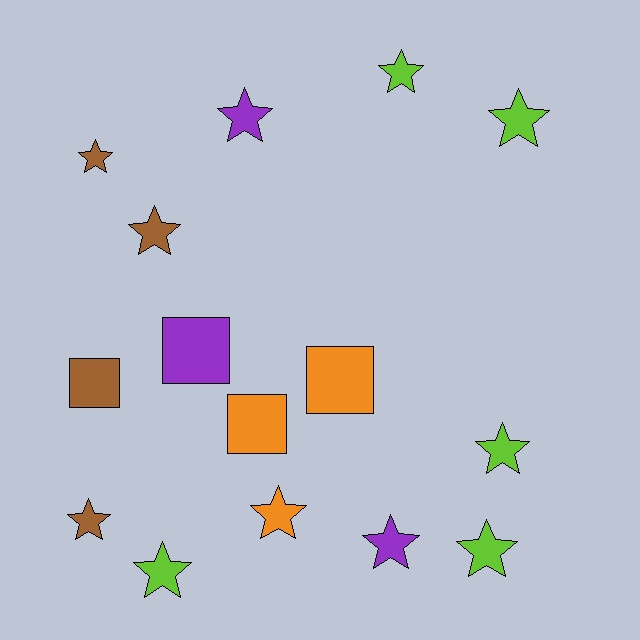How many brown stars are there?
There are 3 brown stars.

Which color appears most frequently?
Lime, with 5 objects.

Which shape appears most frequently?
Star, with 11 objects.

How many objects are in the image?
There are 15 objects.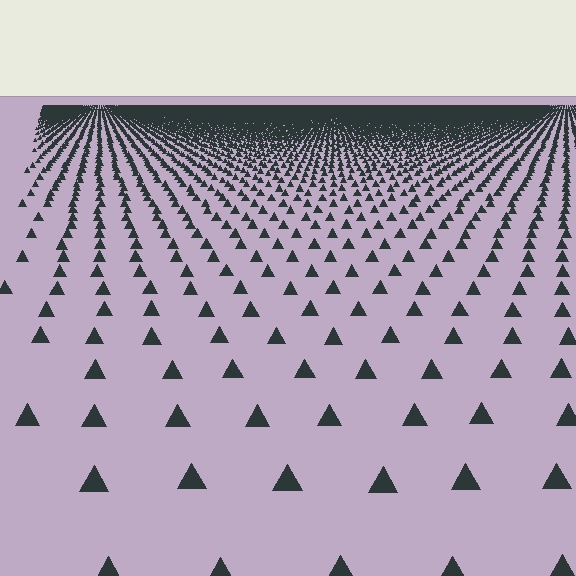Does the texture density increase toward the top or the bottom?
Density increases toward the top.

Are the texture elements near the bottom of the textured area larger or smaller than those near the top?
Larger. Near the bottom, elements are closer to the viewer and appear at a bigger on-screen size.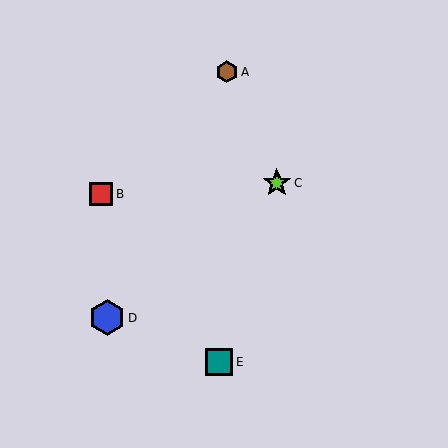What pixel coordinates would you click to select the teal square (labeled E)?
Click at (219, 362) to select the teal square E.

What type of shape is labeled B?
Shape B is a red square.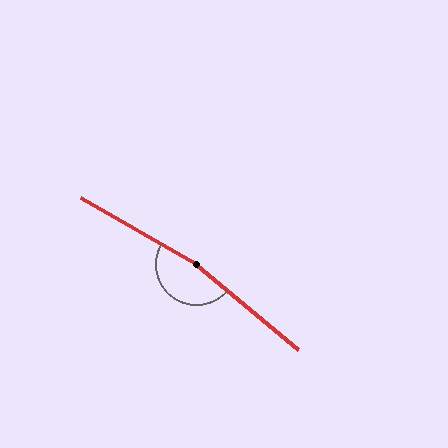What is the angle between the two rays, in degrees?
Approximately 170 degrees.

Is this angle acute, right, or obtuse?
It is obtuse.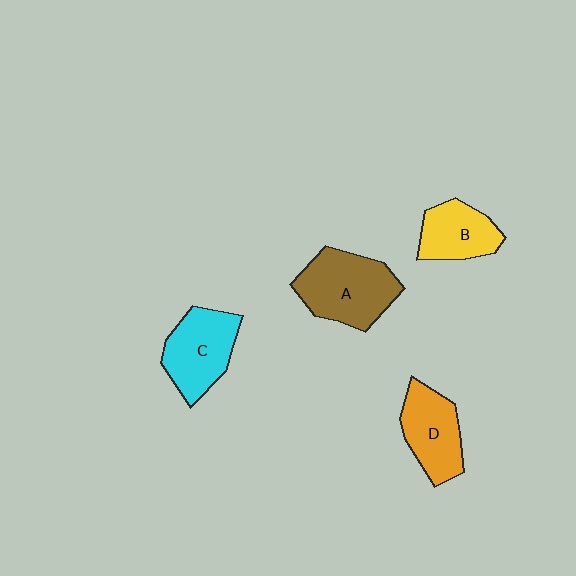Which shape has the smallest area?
Shape B (yellow).